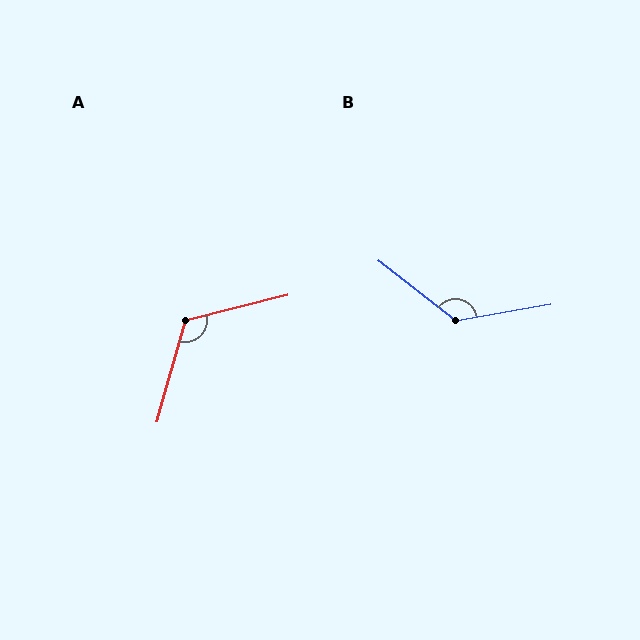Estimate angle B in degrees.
Approximately 133 degrees.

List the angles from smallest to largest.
A (119°), B (133°).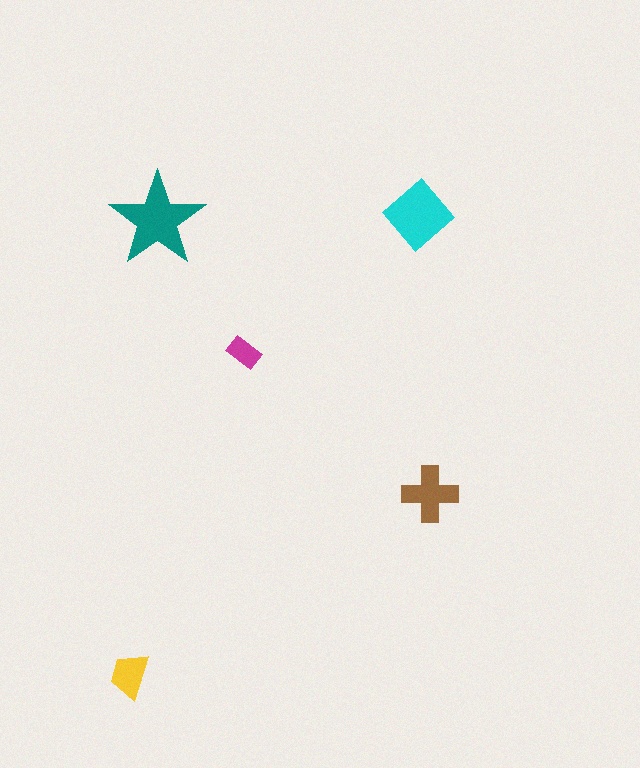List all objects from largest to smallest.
The teal star, the cyan diamond, the brown cross, the yellow trapezoid, the magenta rectangle.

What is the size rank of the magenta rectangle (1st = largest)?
5th.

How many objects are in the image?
There are 5 objects in the image.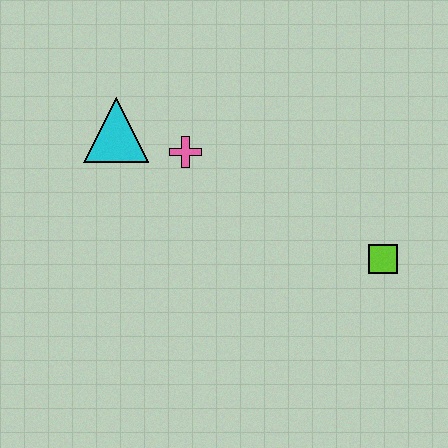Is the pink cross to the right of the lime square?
No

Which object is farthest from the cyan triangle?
The lime square is farthest from the cyan triangle.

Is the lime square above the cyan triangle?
No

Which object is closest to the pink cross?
The cyan triangle is closest to the pink cross.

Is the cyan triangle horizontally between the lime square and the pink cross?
No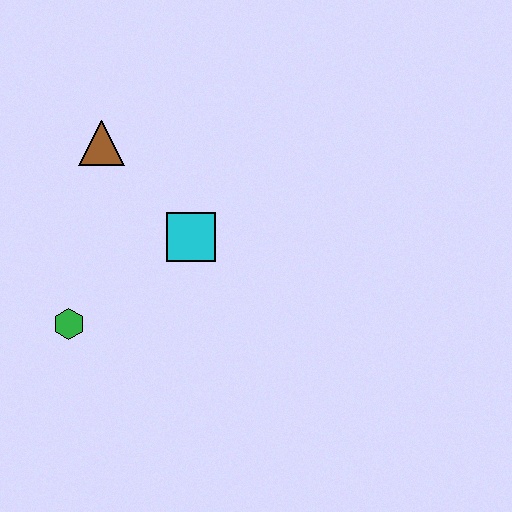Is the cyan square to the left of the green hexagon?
No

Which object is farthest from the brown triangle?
The green hexagon is farthest from the brown triangle.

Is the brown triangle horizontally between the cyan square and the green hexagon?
Yes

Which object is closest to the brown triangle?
The cyan square is closest to the brown triangle.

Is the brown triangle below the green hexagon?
No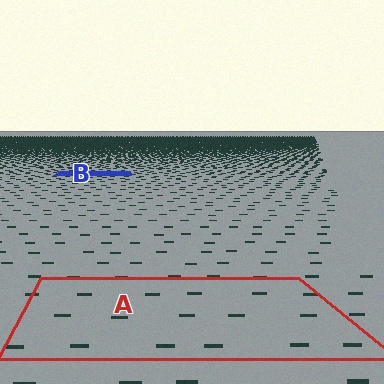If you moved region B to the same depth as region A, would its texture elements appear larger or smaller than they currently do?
They would appear larger. At a closer depth, the same texture elements are projected at a bigger on-screen size.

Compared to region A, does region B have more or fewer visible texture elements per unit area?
Region B has more texture elements per unit area — they are packed more densely because it is farther away.